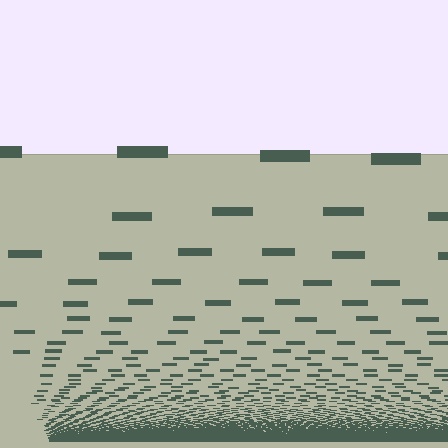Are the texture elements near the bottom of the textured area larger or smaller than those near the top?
Smaller. The gradient is inverted — elements near the bottom are smaller and denser.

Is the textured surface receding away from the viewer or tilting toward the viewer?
The surface appears to tilt toward the viewer. Texture elements get larger and sparser toward the top.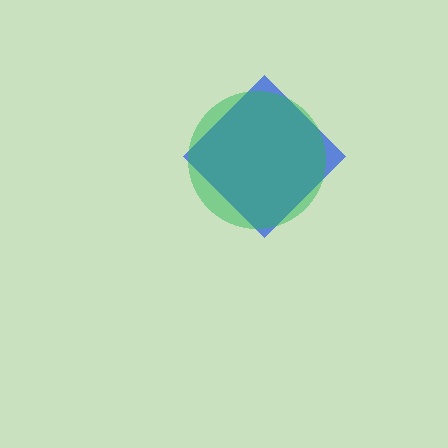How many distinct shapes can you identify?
There are 2 distinct shapes: a blue diamond, a green circle.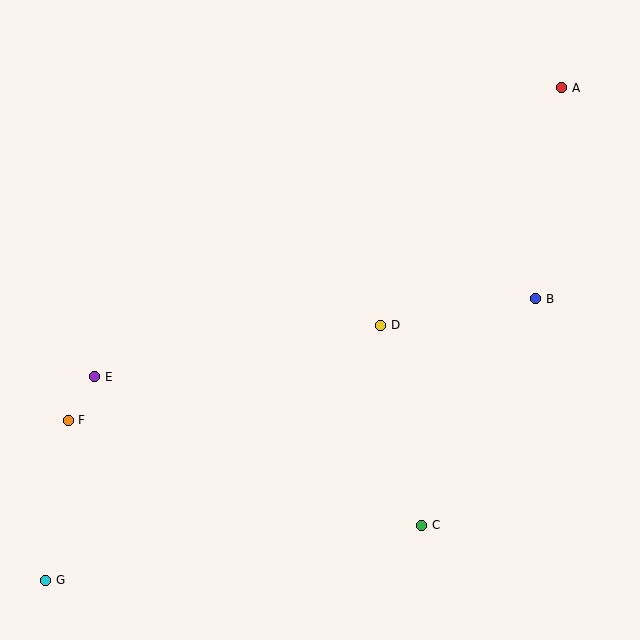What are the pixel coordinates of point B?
Point B is at (536, 299).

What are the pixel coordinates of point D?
Point D is at (381, 325).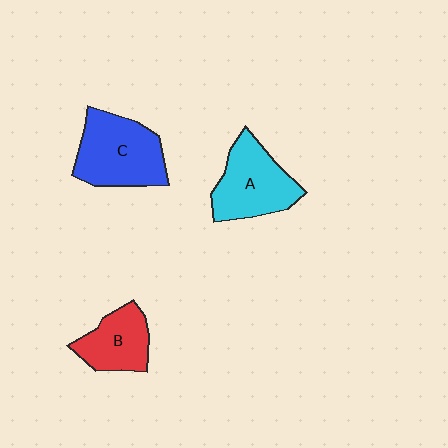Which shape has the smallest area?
Shape B (red).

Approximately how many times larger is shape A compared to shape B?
Approximately 1.4 times.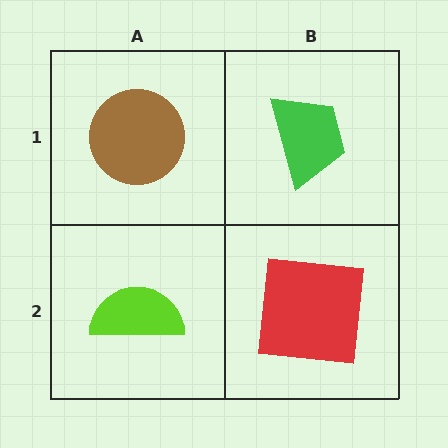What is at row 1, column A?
A brown circle.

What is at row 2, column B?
A red square.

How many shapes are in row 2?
2 shapes.